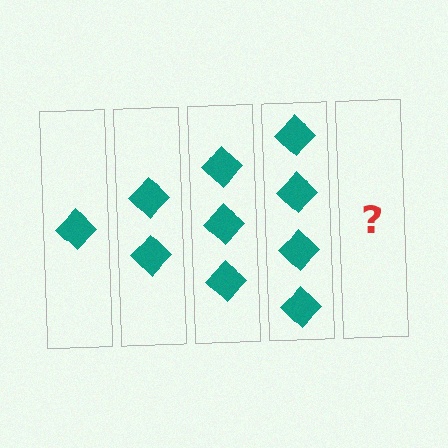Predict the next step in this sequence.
The next step is 5 diamonds.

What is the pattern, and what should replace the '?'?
The pattern is that each step adds one more diamond. The '?' should be 5 diamonds.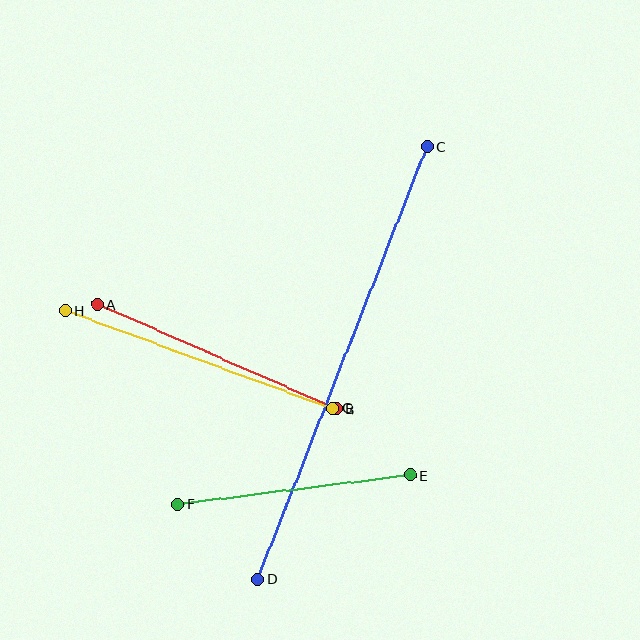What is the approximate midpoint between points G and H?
The midpoint is at approximately (199, 360) pixels.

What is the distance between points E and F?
The distance is approximately 234 pixels.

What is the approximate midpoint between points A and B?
The midpoint is at approximately (217, 357) pixels.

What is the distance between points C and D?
The distance is approximately 465 pixels.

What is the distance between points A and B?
The distance is approximately 261 pixels.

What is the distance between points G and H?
The distance is approximately 284 pixels.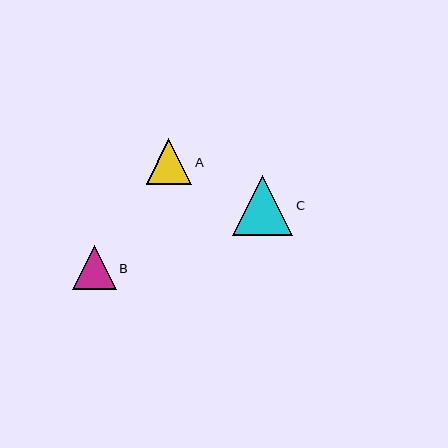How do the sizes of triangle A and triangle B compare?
Triangle A and triangle B are approximately the same size.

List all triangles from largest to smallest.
From largest to smallest: C, A, B.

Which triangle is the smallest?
Triangle B is the smallest with a size of approximately 44 pixels.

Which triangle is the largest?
Triangle C is the largest with a size of approximately 60 pixels.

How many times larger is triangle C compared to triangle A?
Triangle C is approximately 1.3 times the size of triangle A.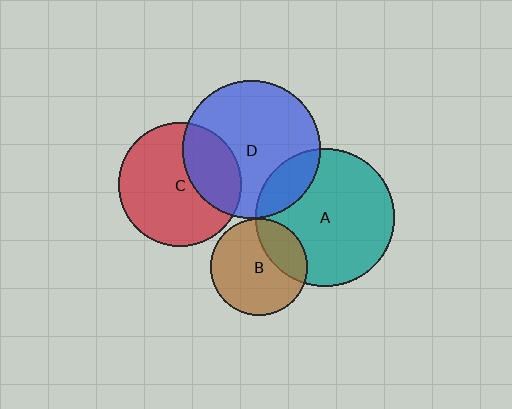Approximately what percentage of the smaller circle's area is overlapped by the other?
Approximately 25%.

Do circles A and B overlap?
Yes.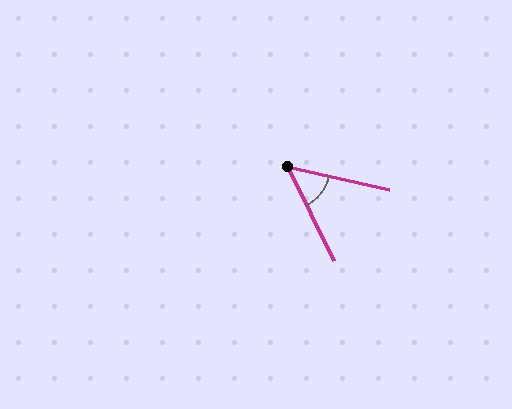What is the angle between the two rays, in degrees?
Approximately 51 degrees.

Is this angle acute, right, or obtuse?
It is acute.